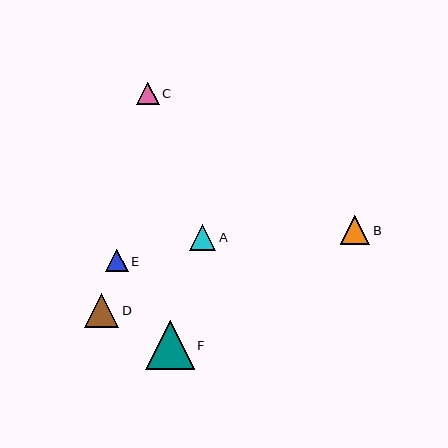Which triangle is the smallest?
Triangle C is the smallest with a size of approximately 22 pixels.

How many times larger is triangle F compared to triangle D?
Triangle F is approximately 1.5 times the size of triangle D.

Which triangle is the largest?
Triangle F is the largest with a size of approximately 49 pixels.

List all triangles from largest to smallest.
From largest to smallest: F, D, B, A, E, C.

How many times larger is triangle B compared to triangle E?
Triangle B is approximately 1.3 times the size of triangle E.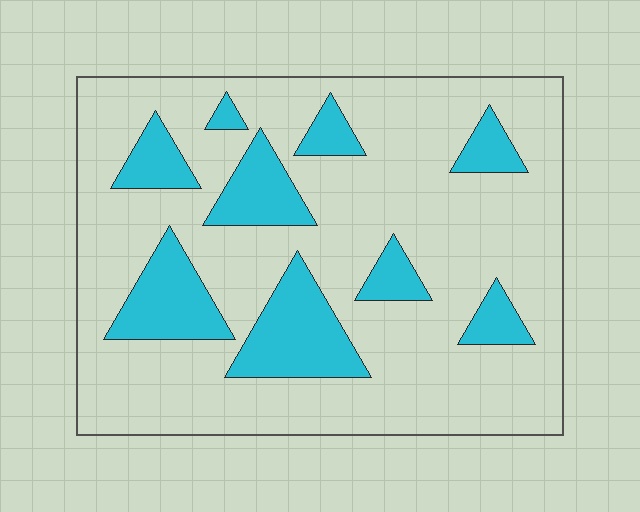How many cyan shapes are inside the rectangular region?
9.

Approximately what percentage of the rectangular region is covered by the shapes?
Approximately 20%.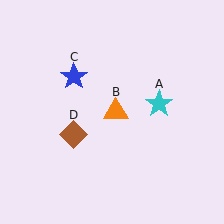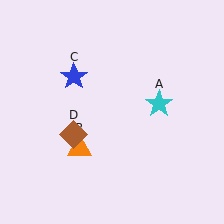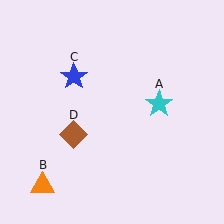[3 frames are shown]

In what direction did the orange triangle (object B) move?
The orange triangle (object B) moved down and to the left.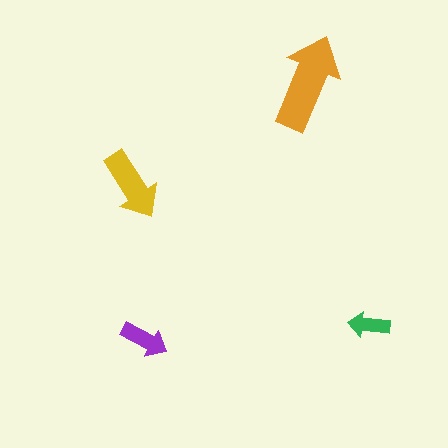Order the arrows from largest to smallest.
the orange one, the yellow one, the purple one, the green one.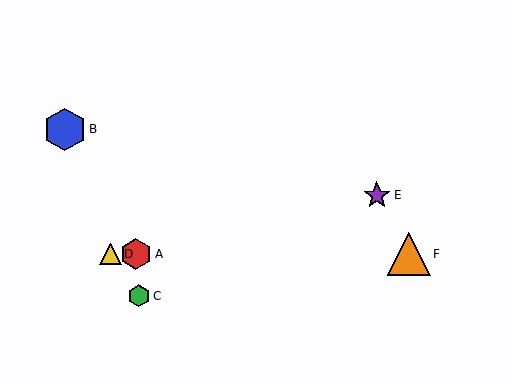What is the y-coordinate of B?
Object B is at y≈129.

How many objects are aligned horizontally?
3 objects (A, D, F) are aligned horizontally.